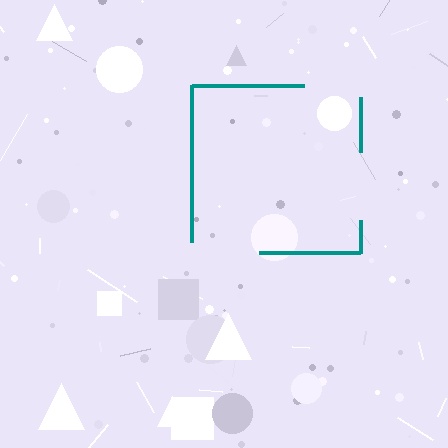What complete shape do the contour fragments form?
The contour fragments form a square.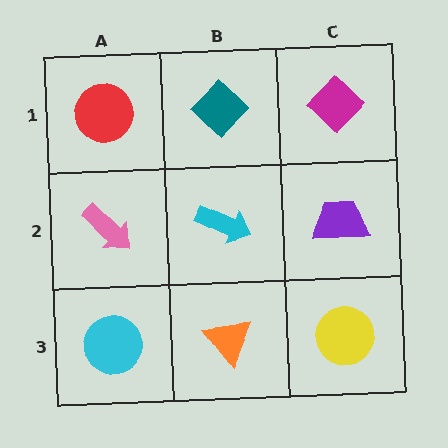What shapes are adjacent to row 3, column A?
A pink arrow (row 2, column A), an orange triangle (row 3, column B).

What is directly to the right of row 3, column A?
An orange triangle.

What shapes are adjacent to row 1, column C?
A purple trapezoid (row 2, column C), a teal diamond (row 1, column B).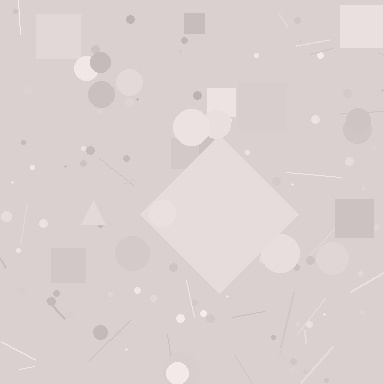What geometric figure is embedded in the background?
A diamond is embedded in the background.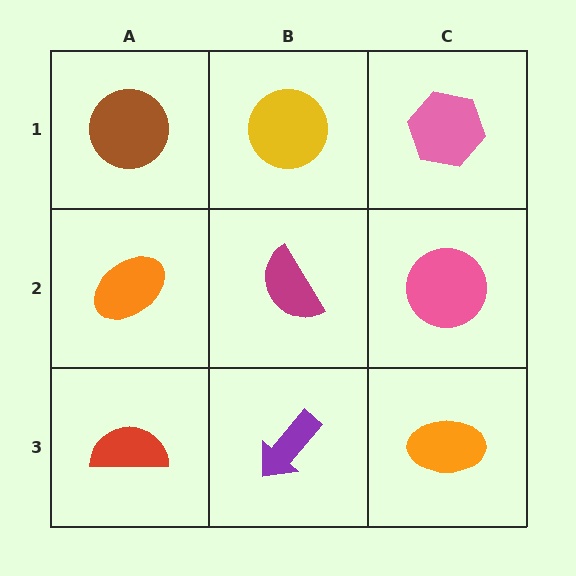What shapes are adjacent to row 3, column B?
A magenta semicircle (row 2, column B), a red semicircle (row 3, column A), an orange ellipse (row 3, column C).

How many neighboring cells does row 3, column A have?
2.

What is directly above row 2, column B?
A yellow circle.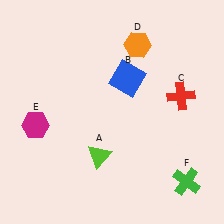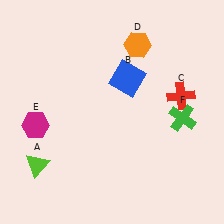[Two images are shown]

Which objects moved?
The objects that moved are: the lime triangle (A), the green cross (F).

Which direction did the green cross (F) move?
The green cross (F) moved up.